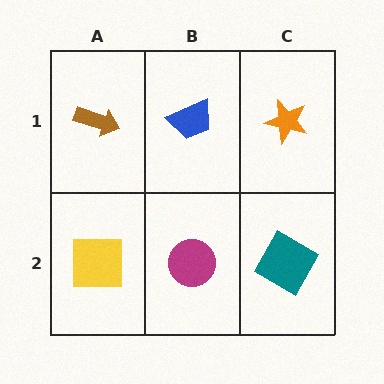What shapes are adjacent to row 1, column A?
A yellow square (row 2, column A), a blue trapezoid (row 1, column B).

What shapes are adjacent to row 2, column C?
An orange star (row 1, column C), a magenta circle (row 2, column B).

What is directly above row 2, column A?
A brown arrow.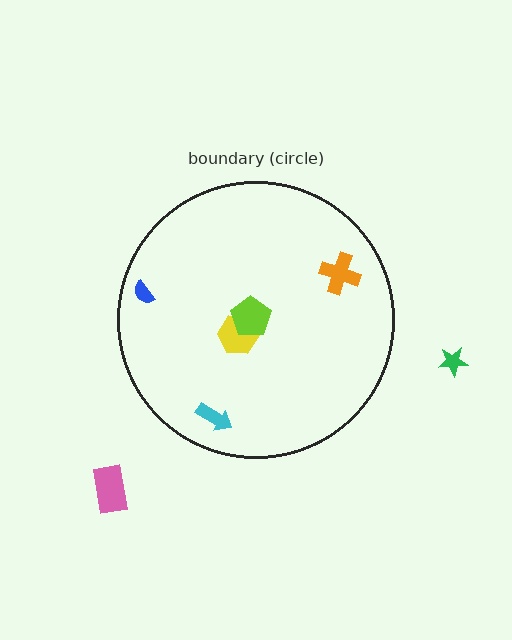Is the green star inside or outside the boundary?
Outside.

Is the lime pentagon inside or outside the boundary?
Inside.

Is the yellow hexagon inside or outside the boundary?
Inside.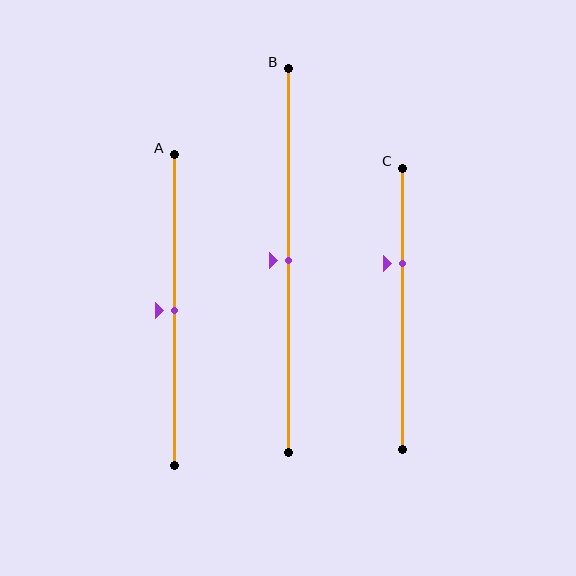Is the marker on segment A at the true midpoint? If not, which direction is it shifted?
Yes, the marker on segment A is at the true midpoint.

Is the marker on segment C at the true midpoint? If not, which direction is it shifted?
No, the marker on segment C is shifted upward by about 16% of the segment length.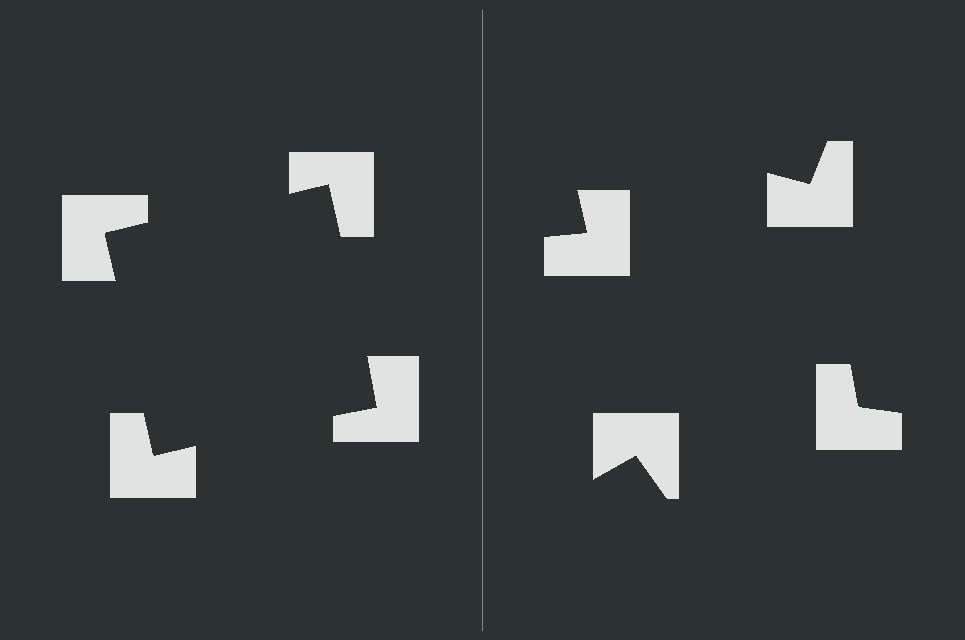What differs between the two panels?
The notched squares are positioned identically on both sides; only the wedge orientations differ. On the left they align to a square; on the right they are misaligned.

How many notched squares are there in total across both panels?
8 — 4 on each side.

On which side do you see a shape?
An illusory square appears on the left side. On the right side the wedge cuts are rotated, so no coherent shape forms.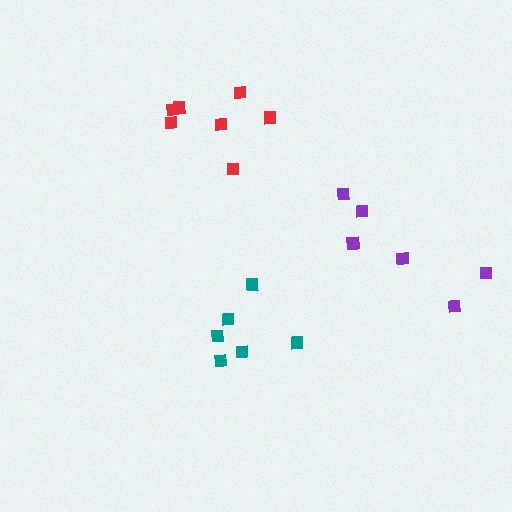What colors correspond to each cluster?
The clusters are colored: teal, purple, red.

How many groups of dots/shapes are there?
There are 3 groups.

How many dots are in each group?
Group 1: 6 dots, Group 2: 6 dots, Group 3: 7 dots (19 total).